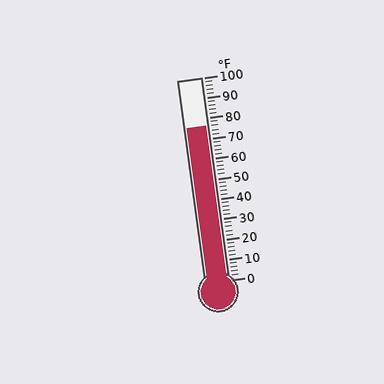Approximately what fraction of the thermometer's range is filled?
The thermometer is filled to approximately 75% of its range.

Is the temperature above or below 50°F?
The temperature is above 50°F.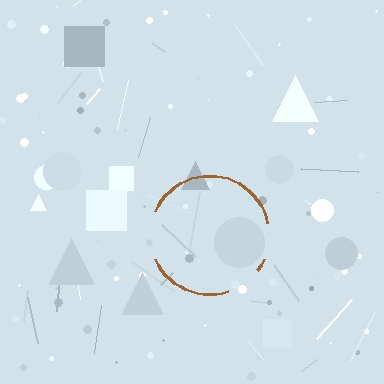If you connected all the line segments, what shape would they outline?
They would outline a circle.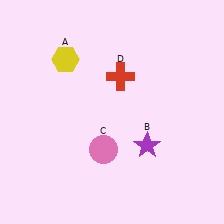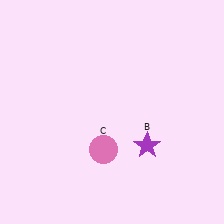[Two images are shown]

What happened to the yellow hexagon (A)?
The yellow hexagon (A) was removed in Image 2. It was in the top-left area of Image 1.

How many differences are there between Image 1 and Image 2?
There are 2 differences between the two images.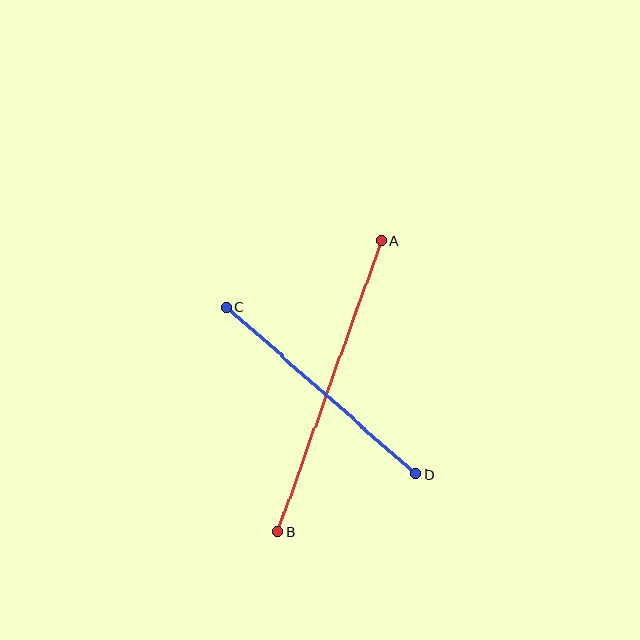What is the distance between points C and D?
The distance is approximately 253 pixels.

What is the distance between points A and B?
The distance is approximately 309 pixels.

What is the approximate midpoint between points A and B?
The midpoint is at approximately (330, 386) pixels.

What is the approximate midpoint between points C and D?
The midpoint is at approximately (321, 390) pixels.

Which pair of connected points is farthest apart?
Points A and B are farthest apart.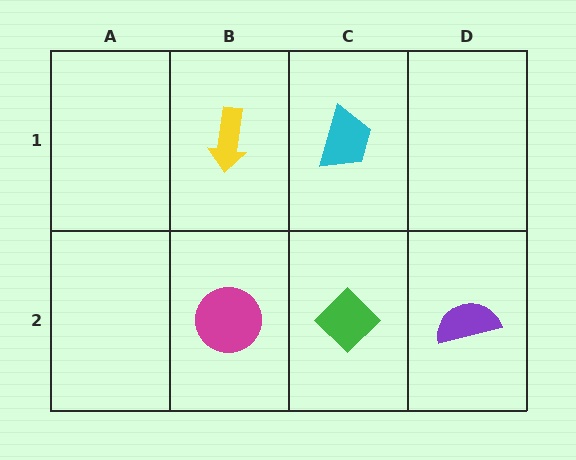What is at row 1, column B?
A yellow arrow.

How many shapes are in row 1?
2 shapes.